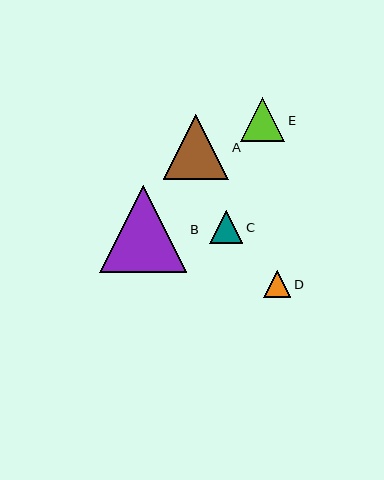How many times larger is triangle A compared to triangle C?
Triangle A is approximately 2.0 times the size of triangle C.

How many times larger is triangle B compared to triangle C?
Triangle B is approximately 2.6 times the size of triangle C.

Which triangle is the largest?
Triangle B is the largest with a size of approximately 87 pixels.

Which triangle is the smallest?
Triangle D is the smallest with a size of approximately 27 pixels.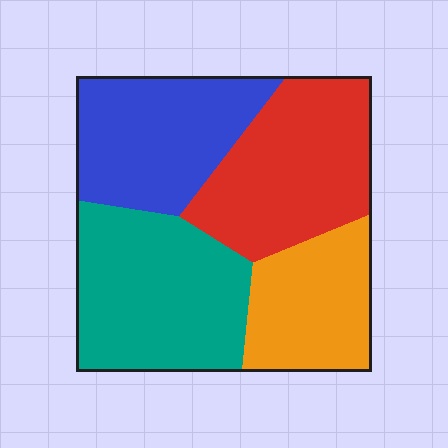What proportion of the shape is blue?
Blue covers 24% of the shape.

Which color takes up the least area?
Orange, at roughly 20%.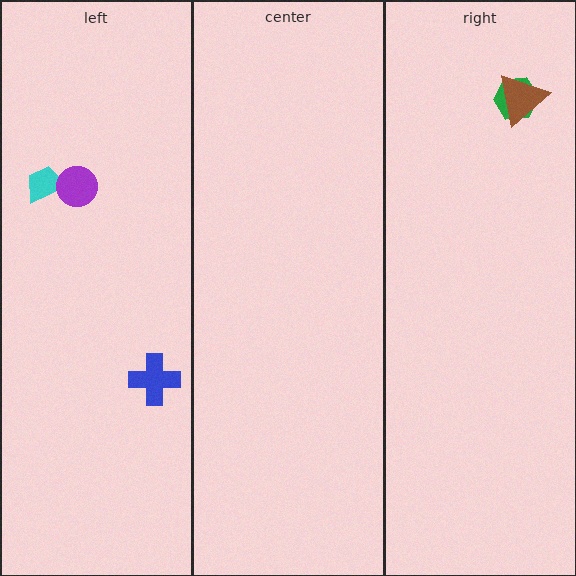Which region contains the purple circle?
The left region.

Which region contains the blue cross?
The left region.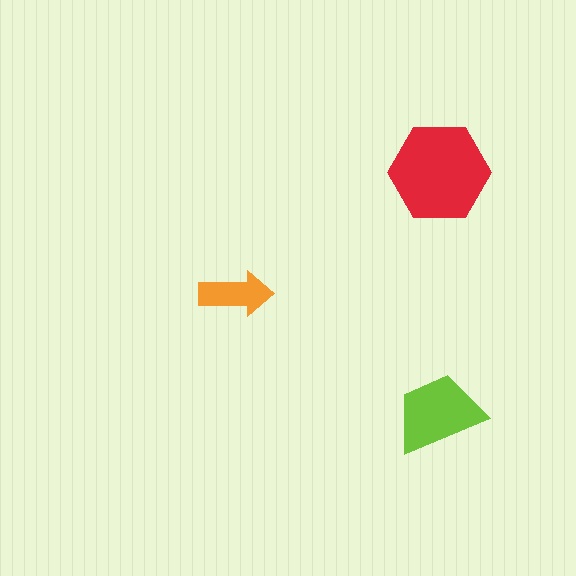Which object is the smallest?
The orange arrow.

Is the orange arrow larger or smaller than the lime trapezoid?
Smaller.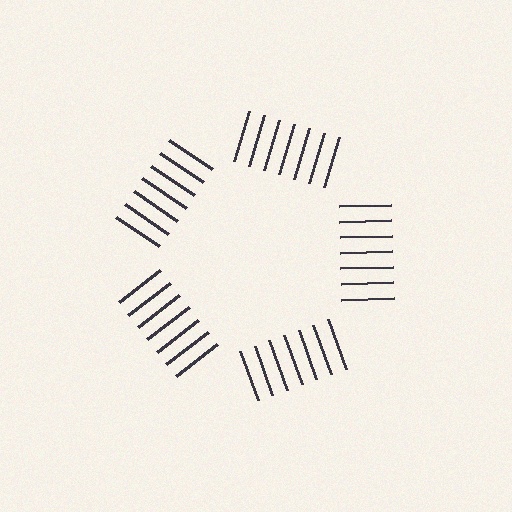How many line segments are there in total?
35 — 7 along each of the 5 edges.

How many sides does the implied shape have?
5 sides — the line-ends trace a pentagon.